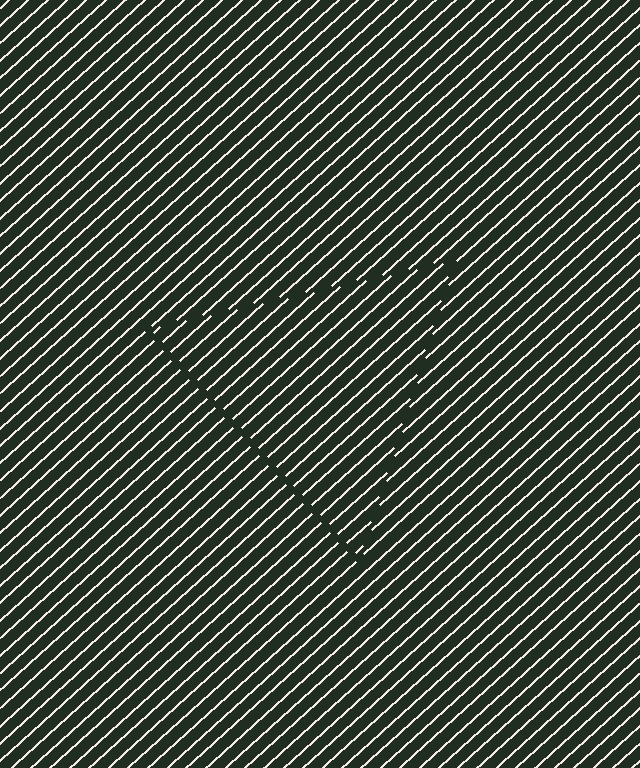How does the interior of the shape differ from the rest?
The interior of the shape contains the same grating, shifted by half a period — the contour is defined by the phase discontinuity where line-ends from the inner and outer gratings abut.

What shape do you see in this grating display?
An illusory triangle. The interior of the shape contains the same grating, shifted by half a period — the contour is defined by the phase discontinuity where line-ends from the inner and outer gratings abut.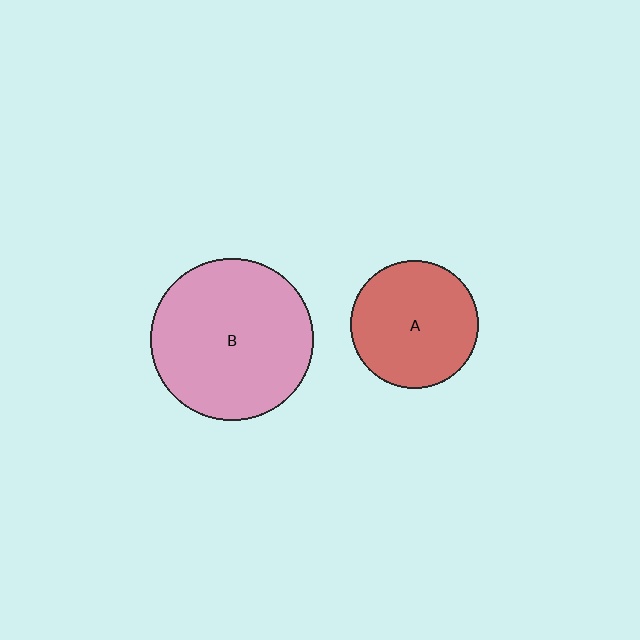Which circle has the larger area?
Circle B (pink).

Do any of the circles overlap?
No, none of the circles overlap.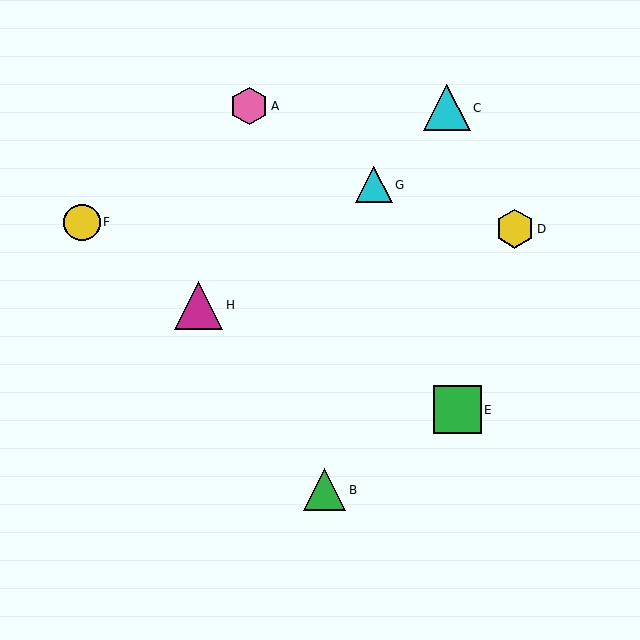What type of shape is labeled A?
Shape A is a pink hexagon.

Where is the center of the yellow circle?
The center of the yellow circle is at (82, 222).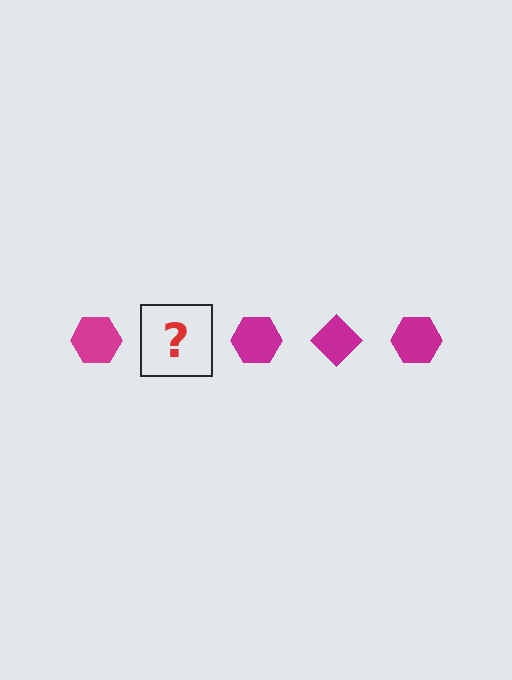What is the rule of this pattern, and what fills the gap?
The rule is that the pattern cycles through hexagon, diamond shapes in magenta. The gap should be filled with a magenta diamond.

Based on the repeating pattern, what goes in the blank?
The blank should be a magenta diamond.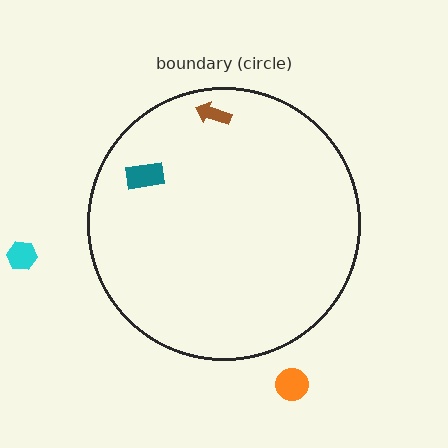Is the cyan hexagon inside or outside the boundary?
Outside.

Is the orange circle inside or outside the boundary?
Outside.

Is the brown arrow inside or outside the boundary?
Inside.